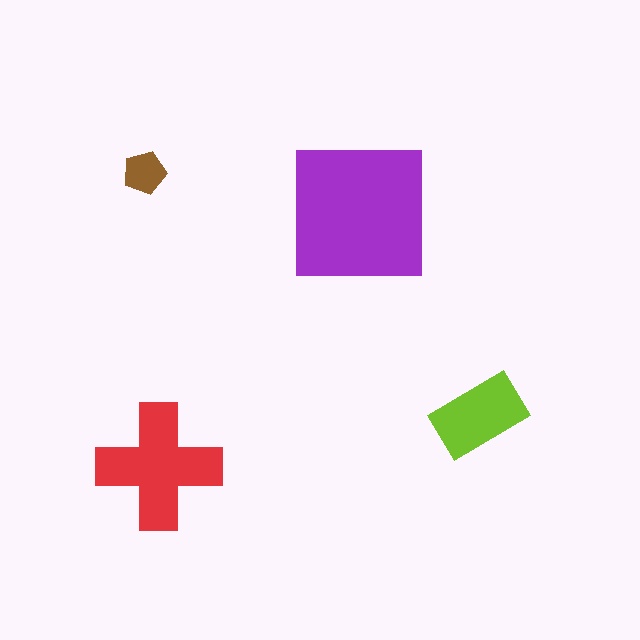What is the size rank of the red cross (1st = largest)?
2nd.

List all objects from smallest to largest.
The brown pentagon, the lime rectangle, the red cross, the purple square.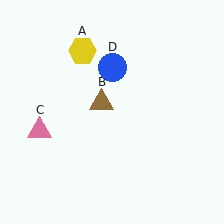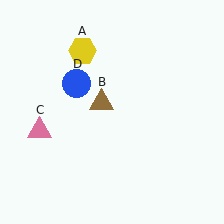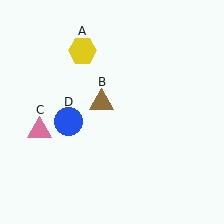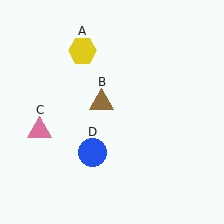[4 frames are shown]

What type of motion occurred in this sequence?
The blue circle (object D) rotated counterclockwise around the center of the scene.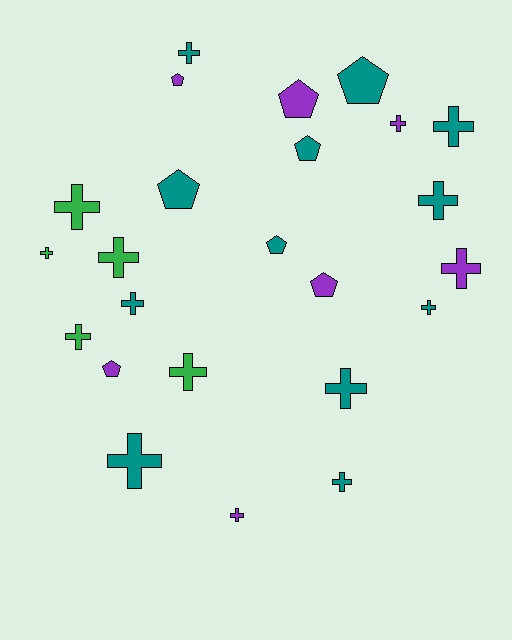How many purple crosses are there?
There are 3 purple crosses.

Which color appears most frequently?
Teal, with 12 objects.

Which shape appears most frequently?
Cross, with 16 objects.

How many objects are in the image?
There are 24 objects.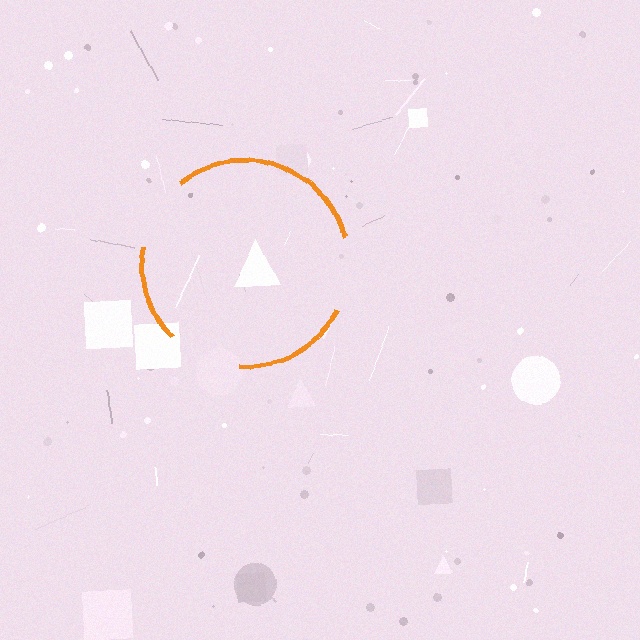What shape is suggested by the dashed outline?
The dashed outline suggests a circle.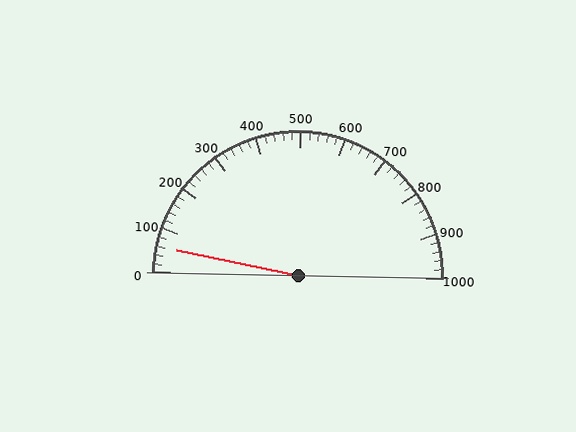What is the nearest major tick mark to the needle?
The nearest major tick mark is 100.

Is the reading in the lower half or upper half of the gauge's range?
The reading is in the lower half of the range (0 to 1000).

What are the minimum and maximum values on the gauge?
The gauge ranges from 0 to 1000.